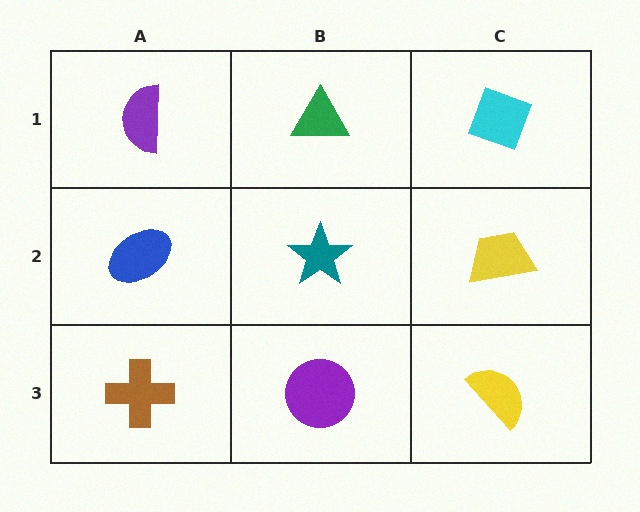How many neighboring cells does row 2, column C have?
3.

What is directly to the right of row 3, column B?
A yellow semicircle.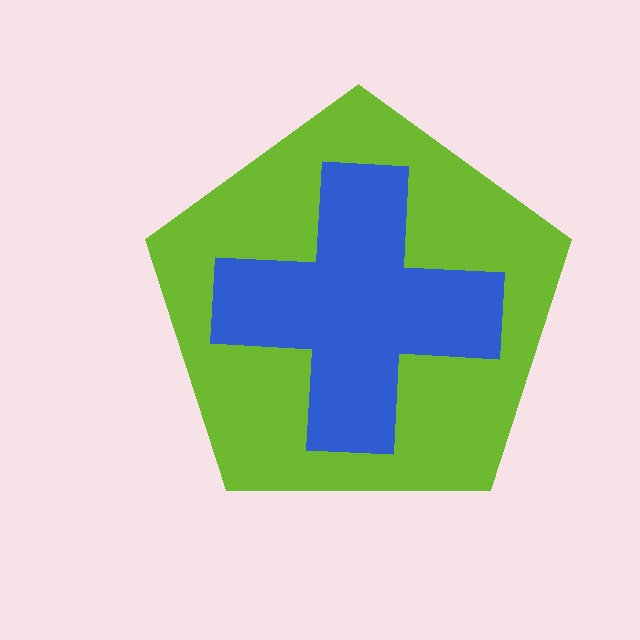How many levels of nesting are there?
2.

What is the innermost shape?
The blue cross.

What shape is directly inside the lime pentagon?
The blue cross.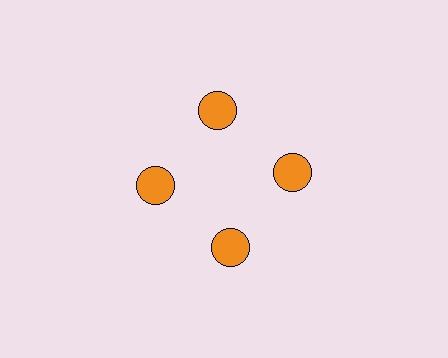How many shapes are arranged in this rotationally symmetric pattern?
There are 4 shapes, arranged in 4 groups of 1.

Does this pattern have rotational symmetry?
Yes, this pattern has 4-fold rotational symmetry. It looks the same after rotating 90 degrees around the center.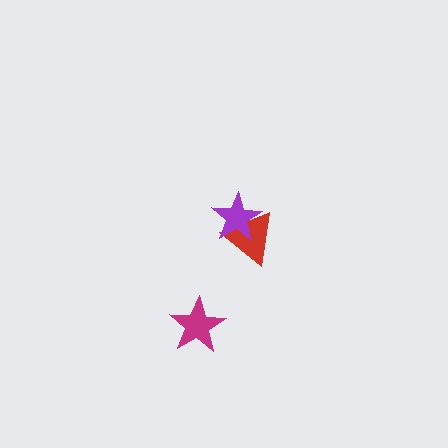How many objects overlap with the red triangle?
1 object overlaps with the red triangle.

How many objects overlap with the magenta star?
0 objects overlap with the magenta star.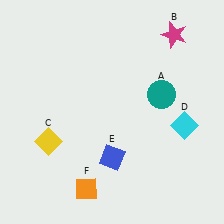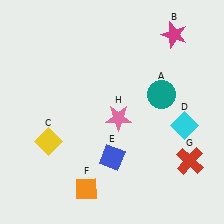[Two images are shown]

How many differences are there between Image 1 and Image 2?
There are 2 differences between the two images.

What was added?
A red cross (G), a pink star (H) were added in Image 2.